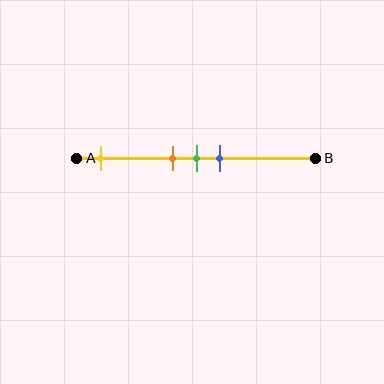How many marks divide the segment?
There are 4 marks dividing the segment.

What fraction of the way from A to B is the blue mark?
The blue mark is approximately 60% (0.6) of the way from A to B.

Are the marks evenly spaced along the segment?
No, the marks are not evenly spaced.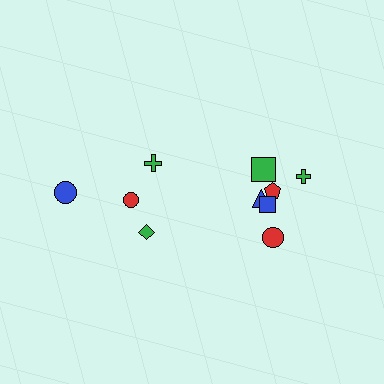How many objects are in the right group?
There are 6 objects.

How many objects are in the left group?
There are 4 objects.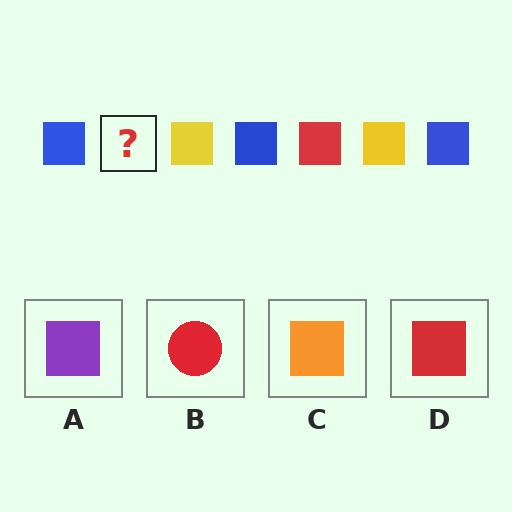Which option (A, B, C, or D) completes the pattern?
D.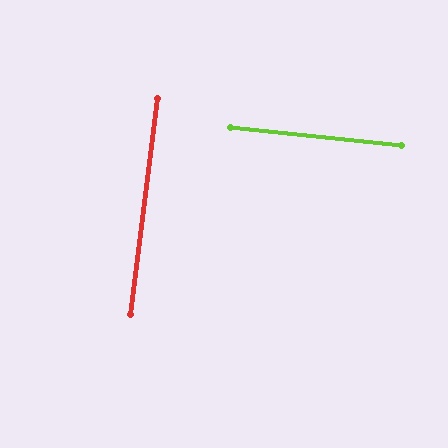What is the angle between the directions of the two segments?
Approximately 89 degrees.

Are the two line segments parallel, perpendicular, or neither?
Perpendicular — they meet at approximately 89°.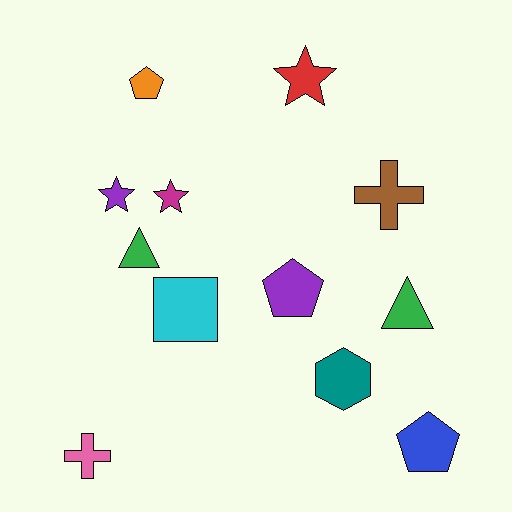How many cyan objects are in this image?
There is 1 cyan object.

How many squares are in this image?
There is 1 square.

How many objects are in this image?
There are 12 objects.